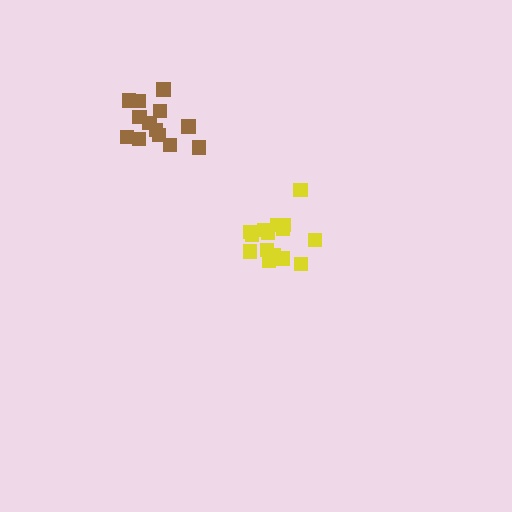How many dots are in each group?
Group 1: 15 dots, Group 2: 13 dots (28 total).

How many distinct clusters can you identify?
There are 2 distinct clusters.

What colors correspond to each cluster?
The clusters are colored: yellow, brown.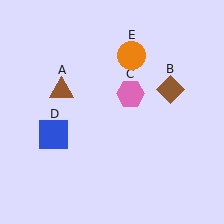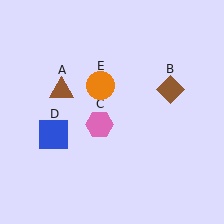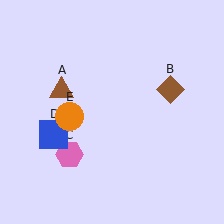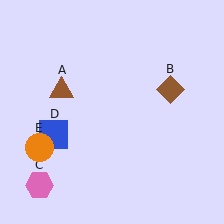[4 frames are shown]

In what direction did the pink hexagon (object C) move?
The pink hexagon (object C) moved down and to the left.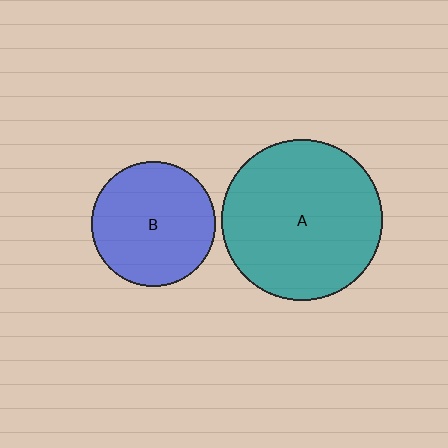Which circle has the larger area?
Circle A (teal).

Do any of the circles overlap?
No, none of the circles overlap.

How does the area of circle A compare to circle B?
Approximately 1.7 times.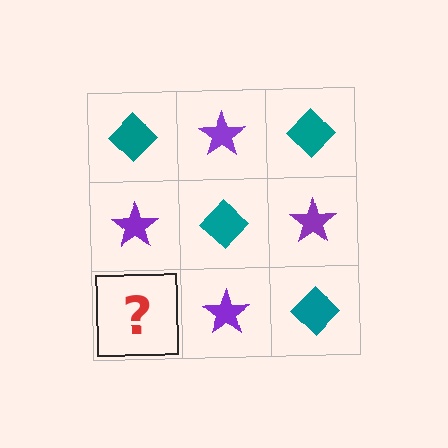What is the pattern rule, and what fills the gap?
The rule is that it alternates teal diamond and purple star in a checkerboard pattern. The gap should be filled with a teal diamond.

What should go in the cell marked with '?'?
The missing cell should contain a teal diamond.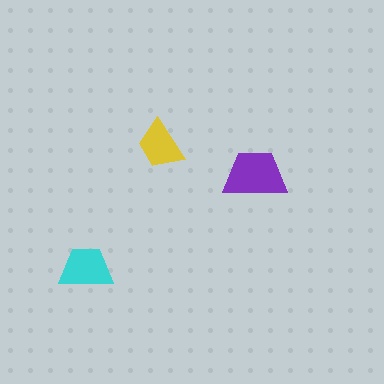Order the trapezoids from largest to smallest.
the purple one, the cyan one, the yellow one.